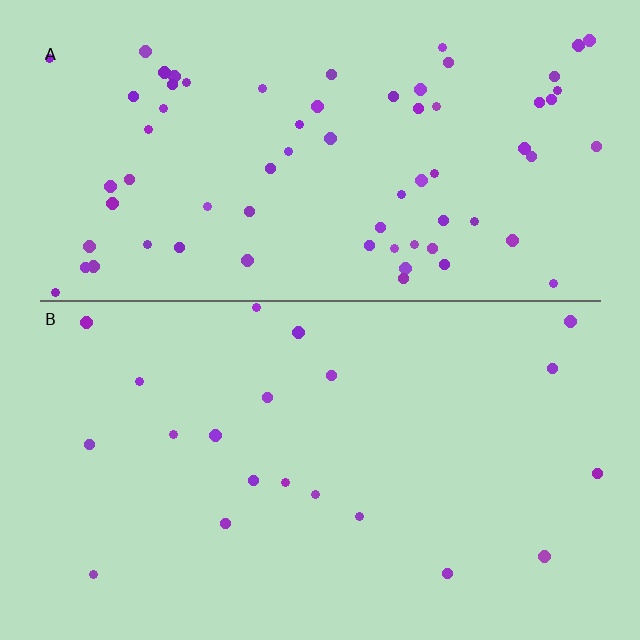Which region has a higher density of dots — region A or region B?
A (the top).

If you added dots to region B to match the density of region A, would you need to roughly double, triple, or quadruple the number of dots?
Approximately triple.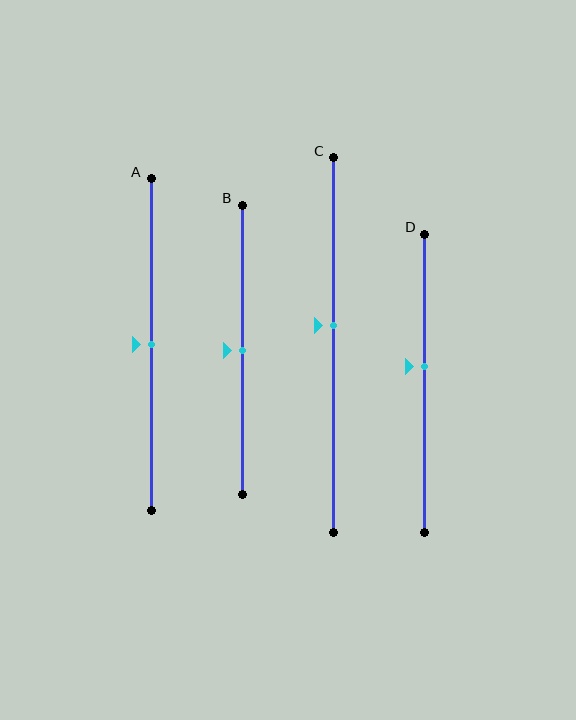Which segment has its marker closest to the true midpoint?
Segment A has its marker closest to the true midpoint.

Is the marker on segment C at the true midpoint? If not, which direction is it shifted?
No, the marker on segment C is shifted upward by about 5% of the segment length.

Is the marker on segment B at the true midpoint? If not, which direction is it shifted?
Yes, the marker on segment B is at the true midpoint.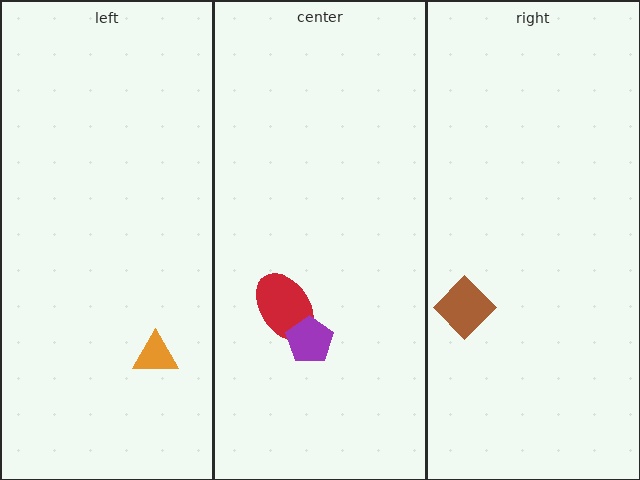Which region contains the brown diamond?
The right region.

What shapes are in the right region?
The brown diamond.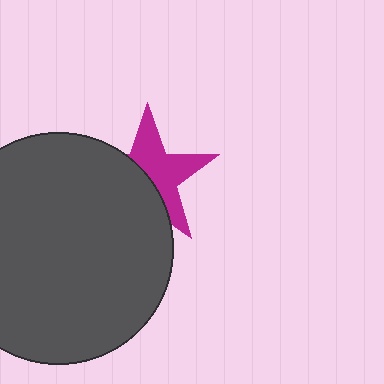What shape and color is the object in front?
The object in front is a dark gray circle.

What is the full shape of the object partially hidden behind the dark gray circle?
The partially hidden object is a magenta star.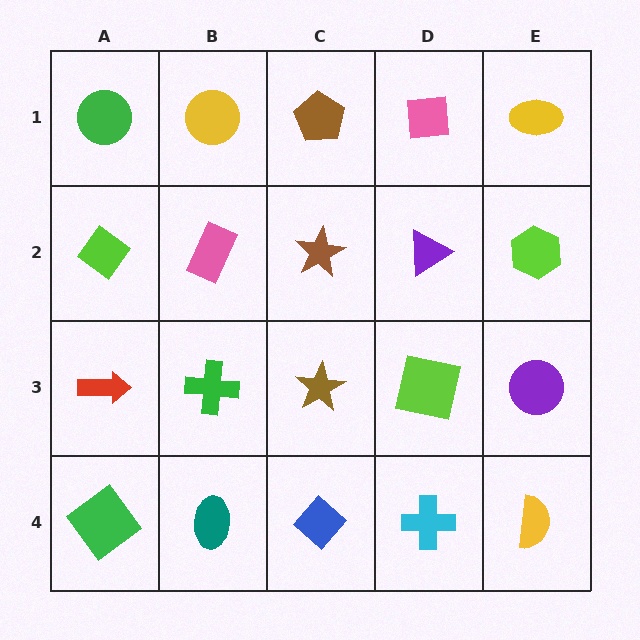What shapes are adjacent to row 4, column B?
A green cross (row 3, column B), a green diamond (row 4, column A), a blue diamond (row 4, column C).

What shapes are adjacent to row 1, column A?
A lime diamond (row 2, column A), a yellow circle (row 1, column B).